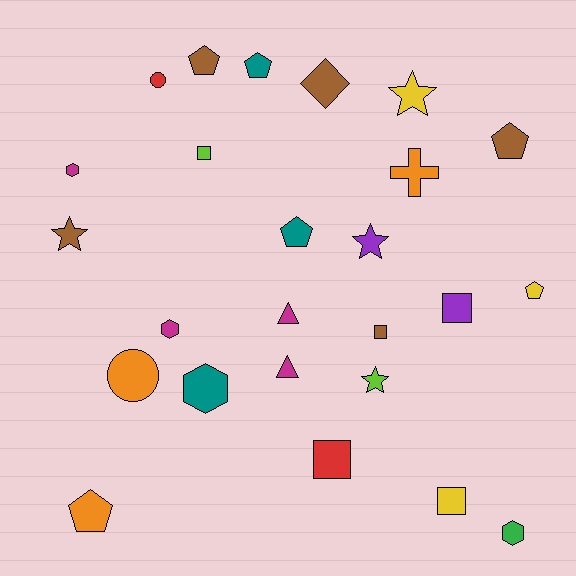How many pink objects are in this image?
There are no pink objects.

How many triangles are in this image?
There are 2 triangles.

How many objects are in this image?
There are 25 objects.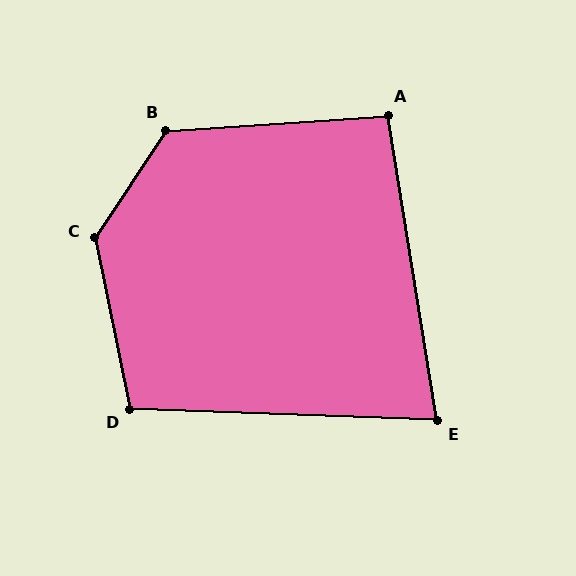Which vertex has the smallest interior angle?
E, at approximately 79 degrees.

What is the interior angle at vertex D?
Approximately 103 degrees (obtuse).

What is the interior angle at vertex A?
Approximately 95 degrees (obtuse).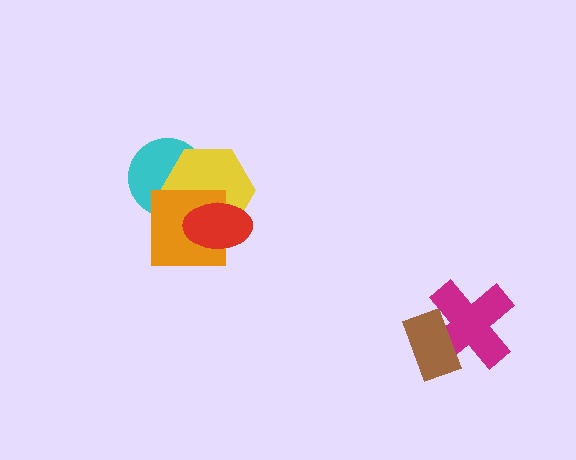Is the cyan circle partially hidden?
Yes, it is partially covered by another shape.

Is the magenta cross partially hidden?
Yes, it is partially covered by another shape.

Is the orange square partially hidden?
Yes, it is partially covered by another shape.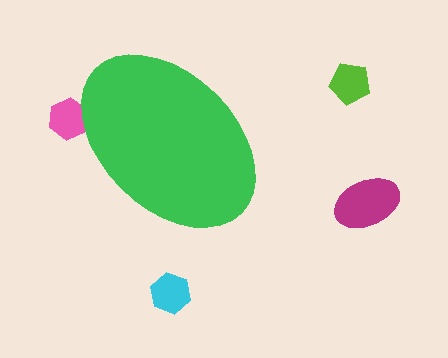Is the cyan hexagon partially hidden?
No, the cyan hexagon is fully visible.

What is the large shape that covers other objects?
A green ellipse.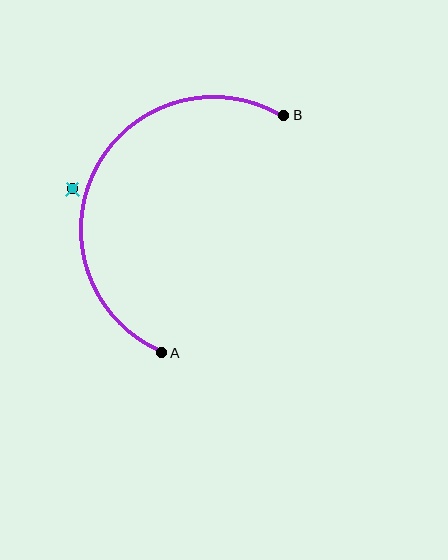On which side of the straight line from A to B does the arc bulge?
The arc bulges to the left of the straight line connecting A and B.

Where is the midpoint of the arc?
The arc midpoint is the point on the curve farthest from the straight line joining A and B. It sits to the left of that line.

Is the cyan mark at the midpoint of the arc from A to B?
No — the cyan mark does not lie on the arc at all. It sits slightly outside the curve.